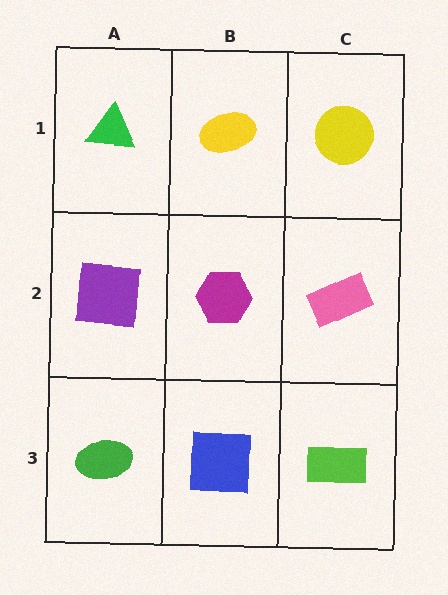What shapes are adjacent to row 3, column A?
A purple square (row 2, column A), a blue square (row 3, column B).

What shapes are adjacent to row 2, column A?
A green triangle (row 1, column A), a green ellipse (row 3, column A), a magenta hexagon (row 2, column B).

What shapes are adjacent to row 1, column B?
A magenta hexagon (row 2, column B), a green triangle (row 1, column A), a yellow circle (row 1, column C).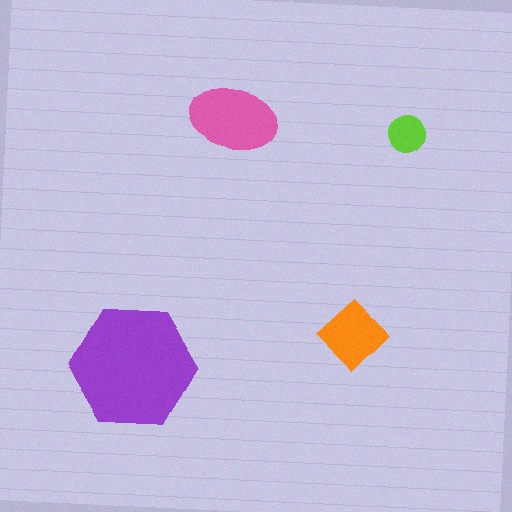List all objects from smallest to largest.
The lime circle, the orange diamond, the pink ellipse, the purple hexagon.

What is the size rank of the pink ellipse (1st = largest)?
2nd.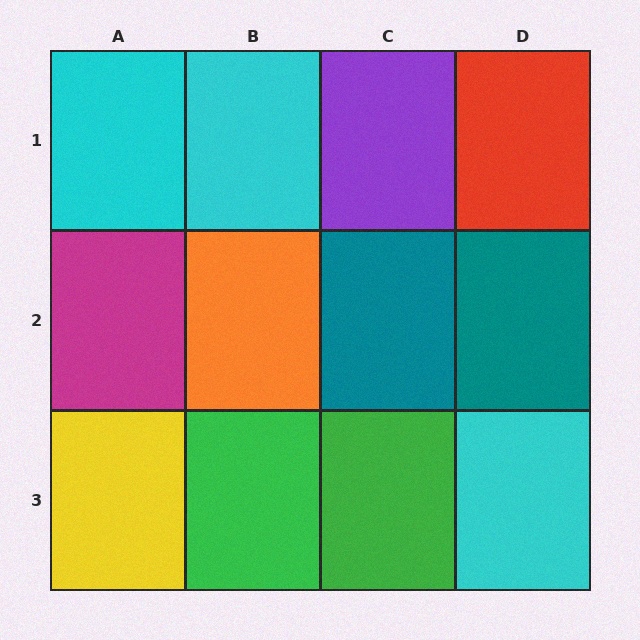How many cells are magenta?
1 cell is magenta.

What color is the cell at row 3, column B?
Green.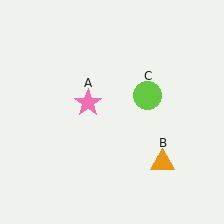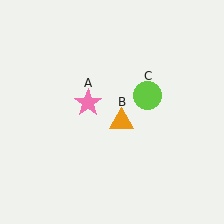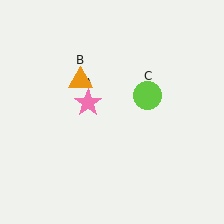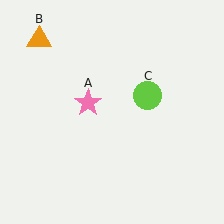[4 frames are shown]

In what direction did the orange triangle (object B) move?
The orange triangle (object B) moved up and to the left.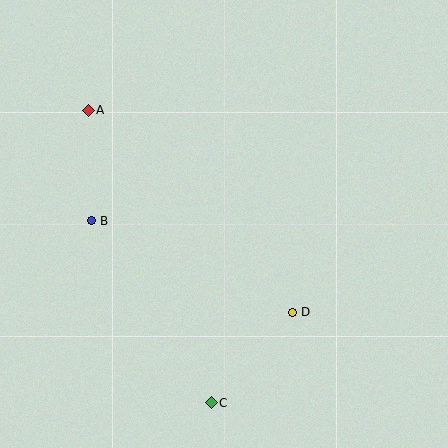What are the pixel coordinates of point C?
Point C is at (211, 403).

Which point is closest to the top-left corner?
Point A is closest to the top-left corner.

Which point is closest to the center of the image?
Point D at (293, 312) is closest to the center.